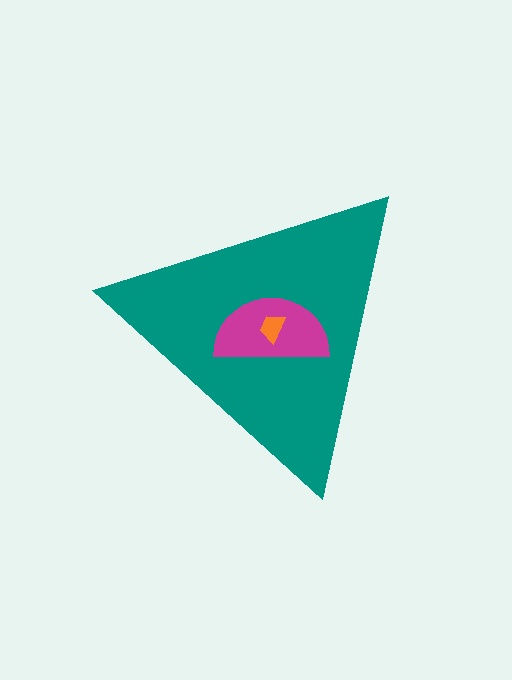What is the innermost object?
The orange trapezoid.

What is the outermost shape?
The teal triangle.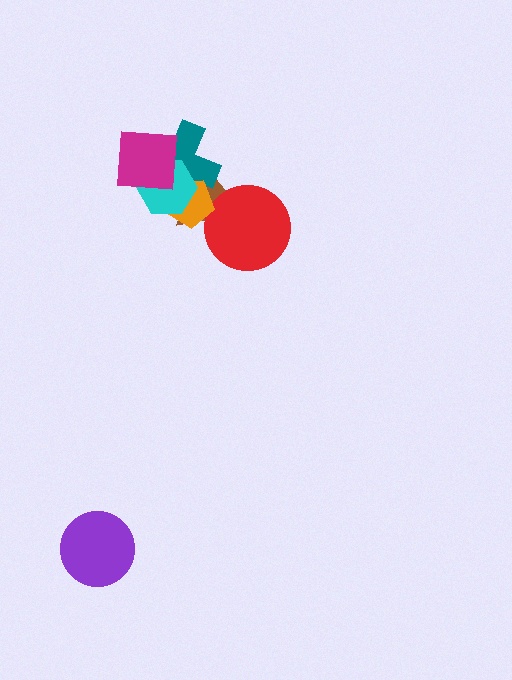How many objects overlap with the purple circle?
0 objects overlap with the purple circle.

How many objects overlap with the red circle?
1 object overlaps with the red circle.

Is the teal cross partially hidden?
Yes, it is partially covered by another shape.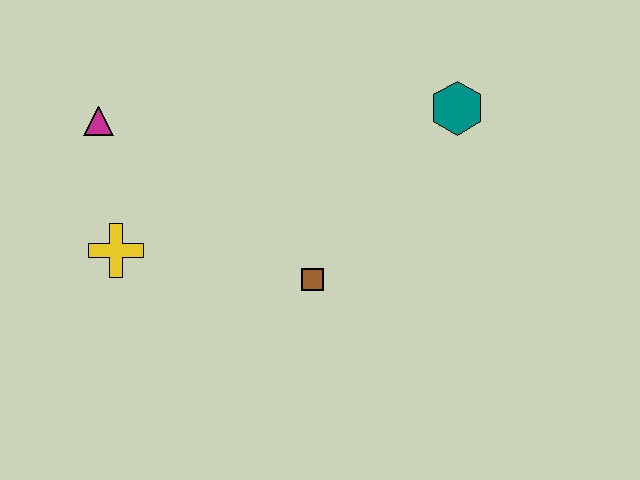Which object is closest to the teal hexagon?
The brown square is closest to the teal hexagon.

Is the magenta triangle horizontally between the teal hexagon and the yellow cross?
No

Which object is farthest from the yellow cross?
The teal hexagon is farthest from the yellow cross.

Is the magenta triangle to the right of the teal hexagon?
No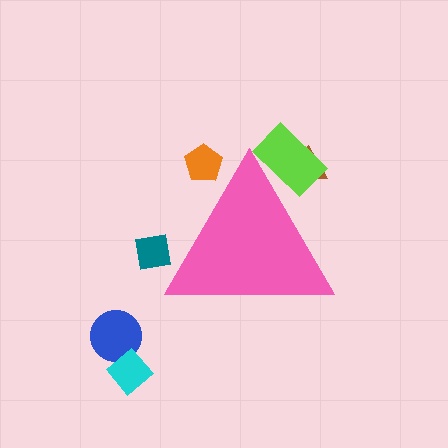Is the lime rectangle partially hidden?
Yes, the lime rectangle is partially hidden behind the pink triangle.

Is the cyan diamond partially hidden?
No, the cyan diamond is fully visible.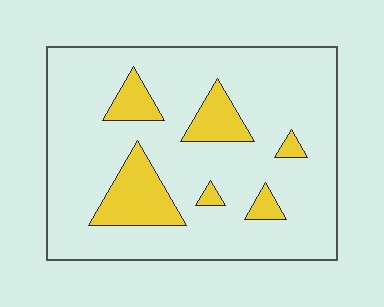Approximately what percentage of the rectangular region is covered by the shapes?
Approximately 15%.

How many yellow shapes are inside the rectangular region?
6.